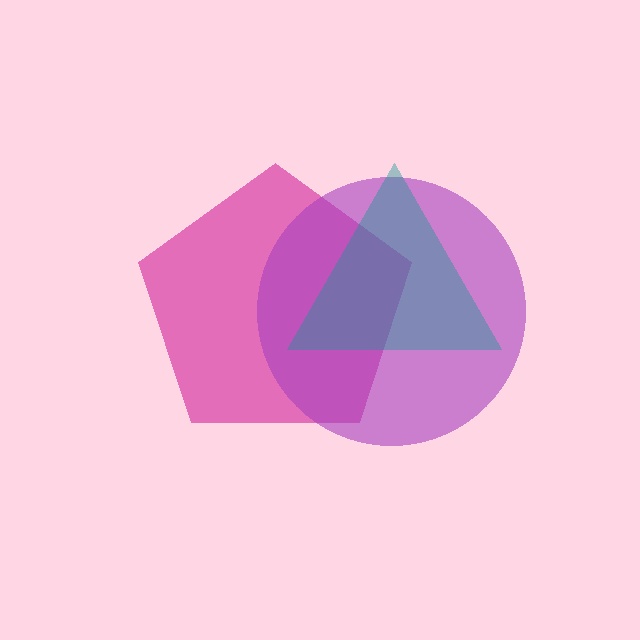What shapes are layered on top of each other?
The layered shapes are: a magenta pentagon, a purple circle, a teal triangle.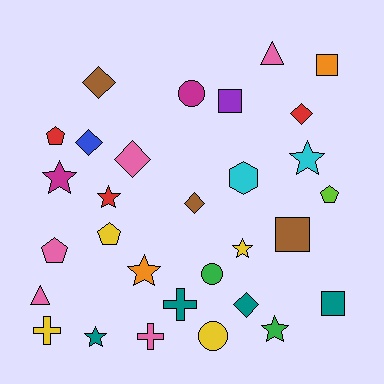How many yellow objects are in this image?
There are 4 yellow objects.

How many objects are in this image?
There are 30 objects.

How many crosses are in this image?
There are 3 crosses.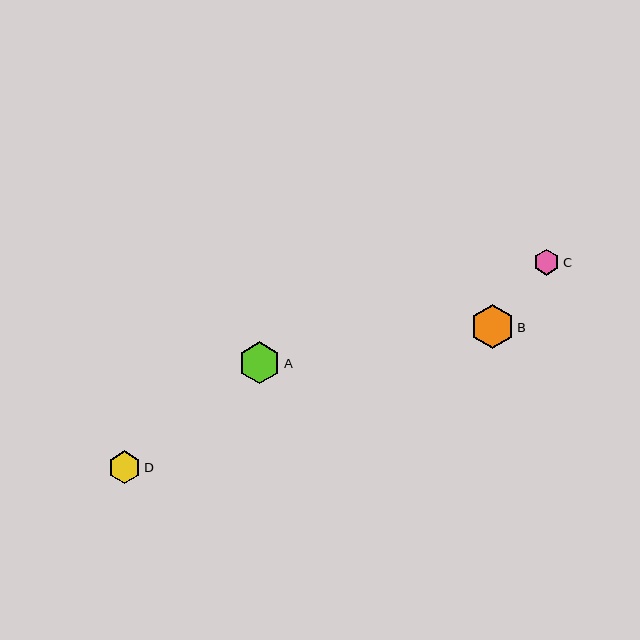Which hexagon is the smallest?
Hexagon C is the smallest with a size of approximately 26 pixels.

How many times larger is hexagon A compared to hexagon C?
Hexagon A is approximately 1.6 times the size of hexagon C.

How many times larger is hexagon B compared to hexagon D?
Hexagon B is approximately 1.3 times the size of hexagon D.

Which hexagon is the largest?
Hexagon B is the largest with a size of approximately 44 pixels.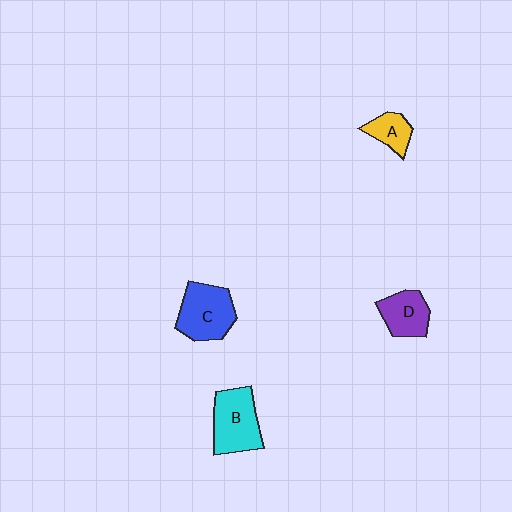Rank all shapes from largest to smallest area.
From largest to smallest: B (cyan), C (blue), D (purple), A (yellow).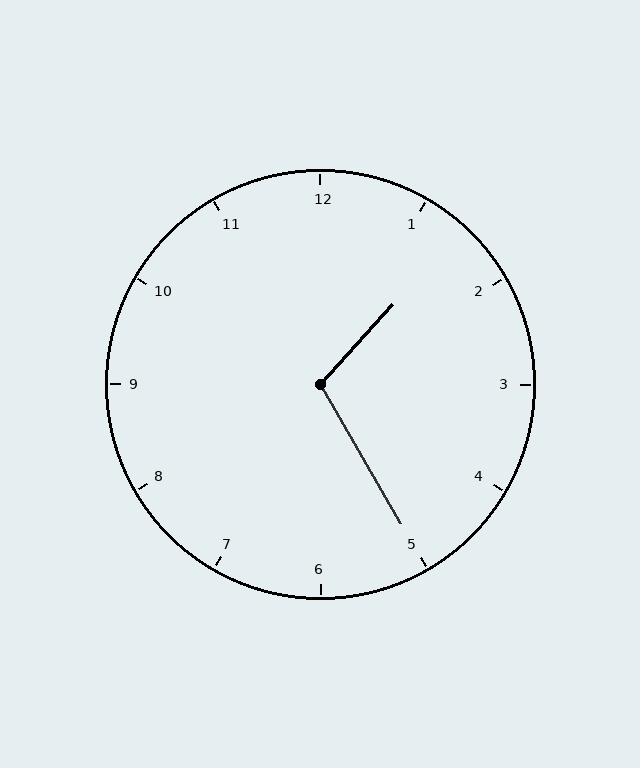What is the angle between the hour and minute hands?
Approximately 108 degrees.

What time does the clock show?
1:25.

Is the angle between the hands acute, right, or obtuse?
It is obtuse.